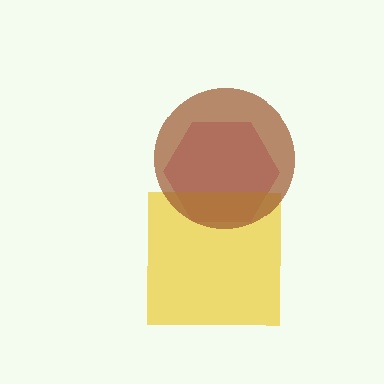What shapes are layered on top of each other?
The layered shapes are: a pink hexagon, a yellow square, a brown circle.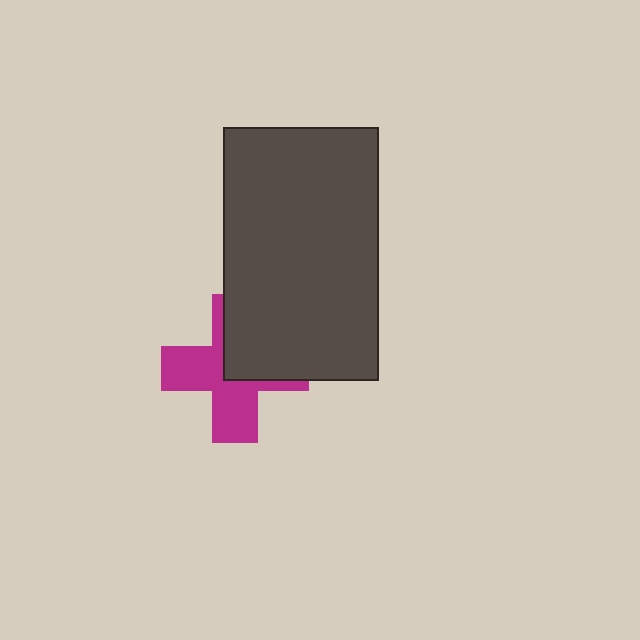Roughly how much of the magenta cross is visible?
About half of it is visible (roughly 58%).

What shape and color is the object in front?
The object in front is a dark gray rectangle.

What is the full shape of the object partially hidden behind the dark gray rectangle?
The partially hidden object is a magenta cross.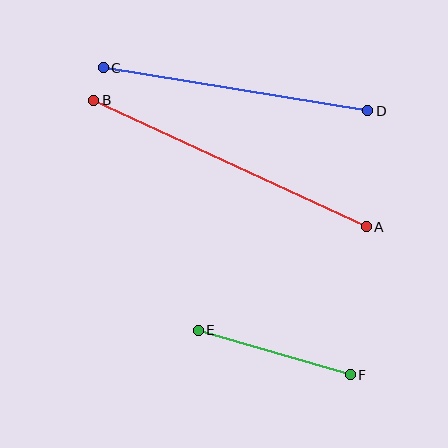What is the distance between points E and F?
The distance is approximately 159 pixels.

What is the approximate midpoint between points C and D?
The midpoint is at approximately (236, 89) pixels.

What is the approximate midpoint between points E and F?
The midpoint is at approximately (274, 353) pixels.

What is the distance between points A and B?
The distance is approximately 300 pixels.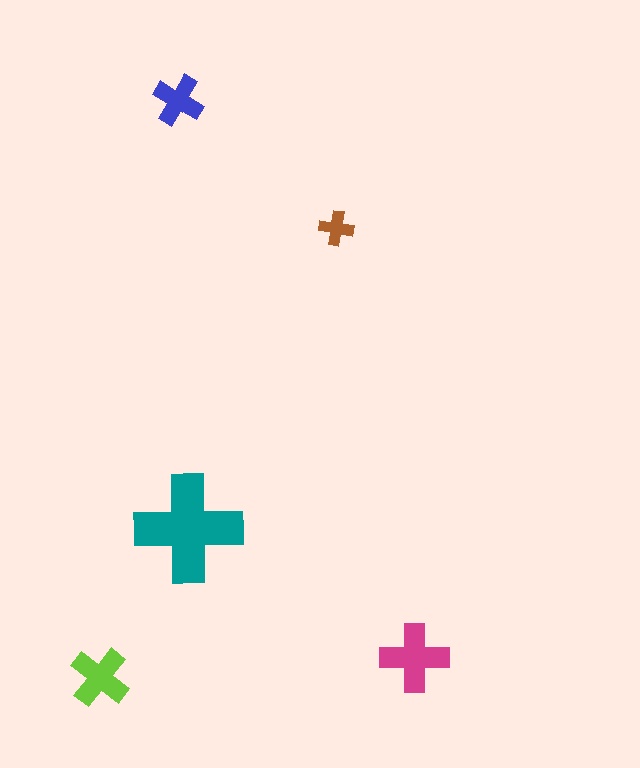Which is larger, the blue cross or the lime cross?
The lime one.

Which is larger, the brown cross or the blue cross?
The blue one.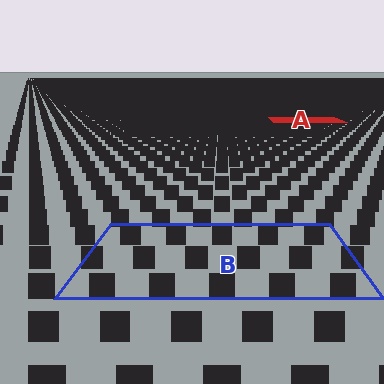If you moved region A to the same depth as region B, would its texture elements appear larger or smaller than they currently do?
They would appear larger. At a closer depth, the same texture elements are projected at a bigger on-screen size.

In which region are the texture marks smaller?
The texture marks are smaller in region A, because it is farther away.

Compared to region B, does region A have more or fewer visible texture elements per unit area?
Region A has more texture elements per unit area — they are packed more densely because it is farther away.